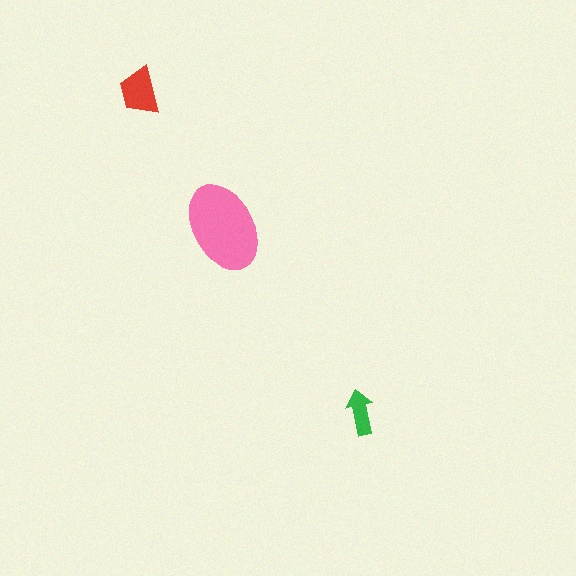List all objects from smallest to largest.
The green arrow, the red trapezoid, the pink ellipse.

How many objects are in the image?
There are 3 objects in the image.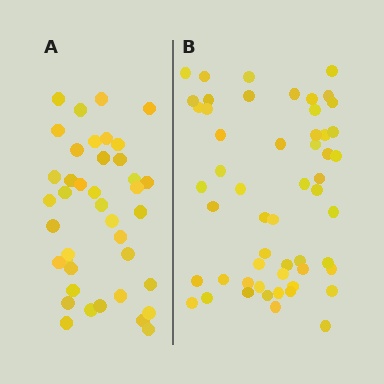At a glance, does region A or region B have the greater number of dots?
Region B (the right region) has more dots.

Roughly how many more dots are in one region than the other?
Region B has approximately 15 more dots than region A.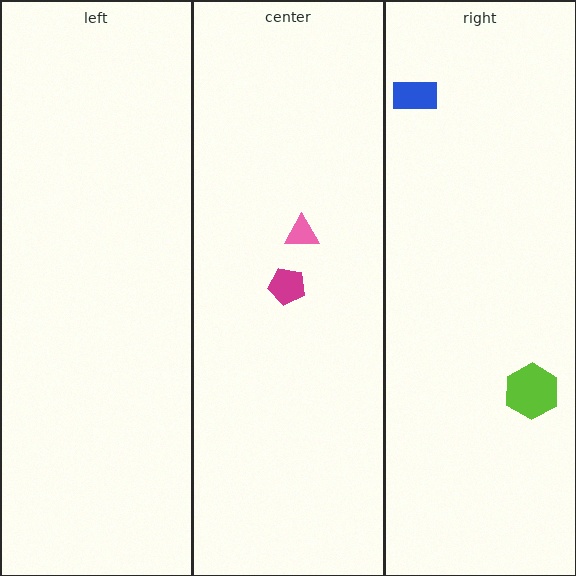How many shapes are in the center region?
2.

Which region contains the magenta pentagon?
The center region.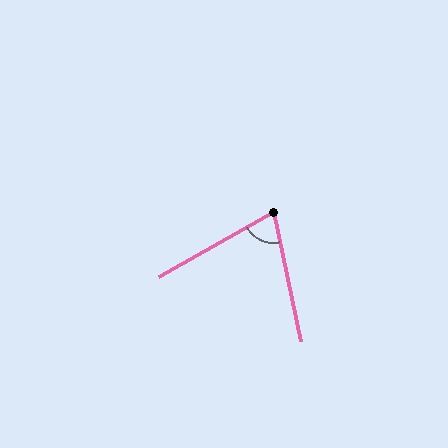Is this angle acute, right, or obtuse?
It is acute.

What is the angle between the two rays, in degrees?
Approximately 72 degrees.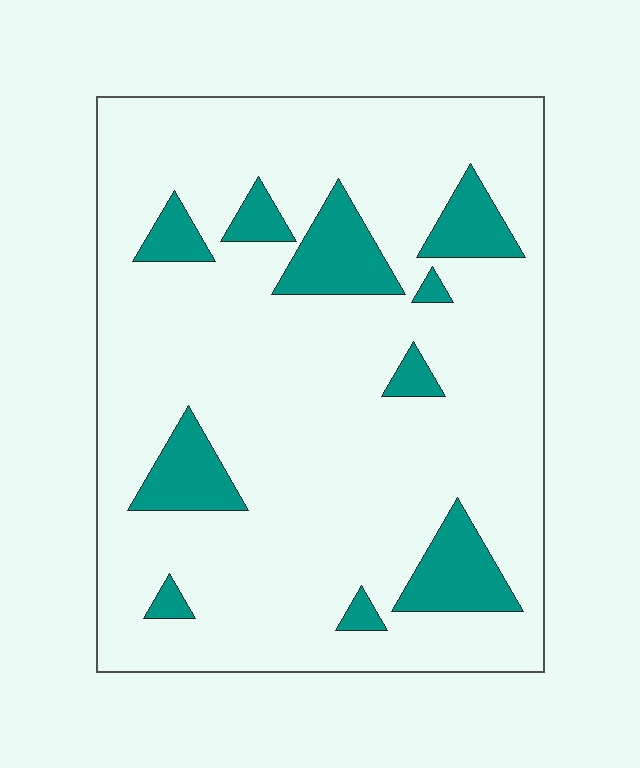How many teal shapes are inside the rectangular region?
10.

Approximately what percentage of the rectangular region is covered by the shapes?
Approximately 15%.